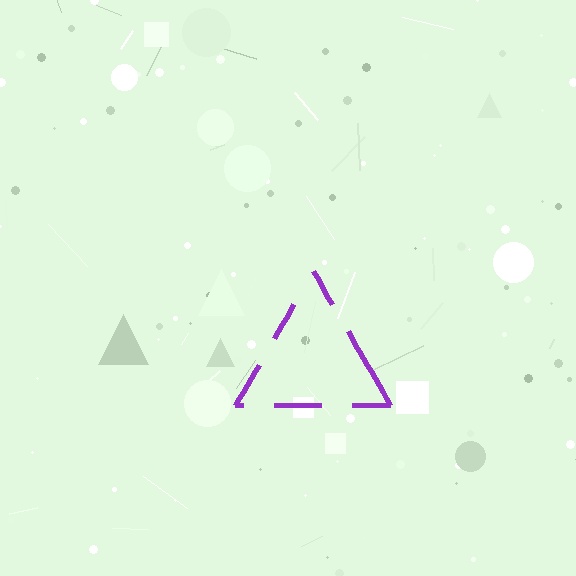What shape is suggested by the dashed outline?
The dashed outline suggests a triangle.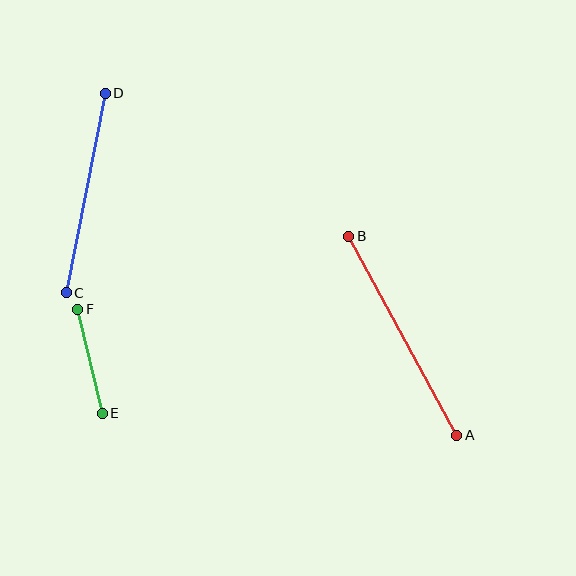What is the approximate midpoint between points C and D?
The midpoint is at approximately (86, 193) pixels.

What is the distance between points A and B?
The distance is approximately 226 pixels.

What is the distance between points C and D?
The distance is approximately 203 pixels.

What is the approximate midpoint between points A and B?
The midpoint is at approximately (403, 336) pixels.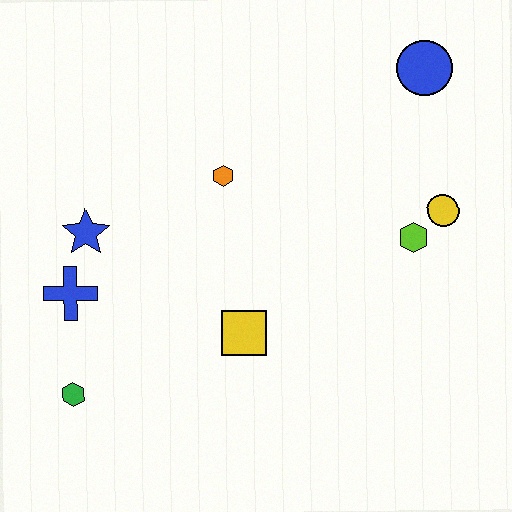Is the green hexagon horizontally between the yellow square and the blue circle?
No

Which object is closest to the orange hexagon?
The blue star is closest to the orange hexagon.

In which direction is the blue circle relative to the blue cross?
The blue circle is to the right of the blue cross.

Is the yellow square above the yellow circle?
No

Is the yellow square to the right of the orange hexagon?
Yes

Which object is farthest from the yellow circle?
The green hexagon is farthest from the yellow circle.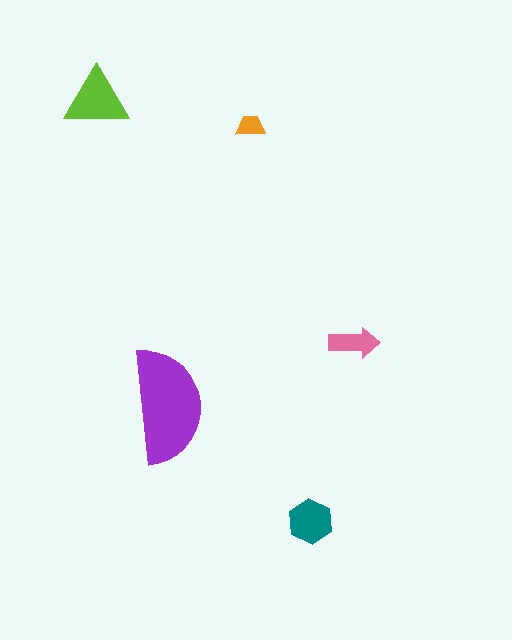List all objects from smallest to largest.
The orange trapezoid, the pink arrow, the teal hexagon, the lime triangle, the purple semicircle.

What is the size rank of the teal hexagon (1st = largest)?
3rd.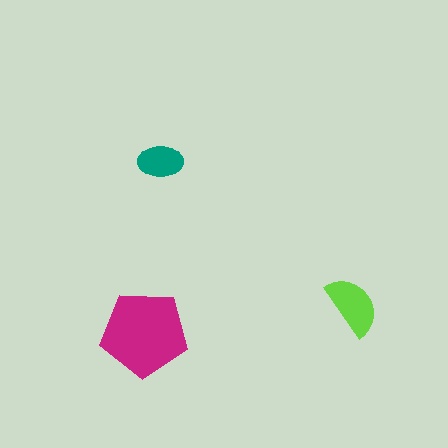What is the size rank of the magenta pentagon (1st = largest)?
1st.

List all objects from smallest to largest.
The teal ellipse, the lime semicircle, the magenta pentagon.